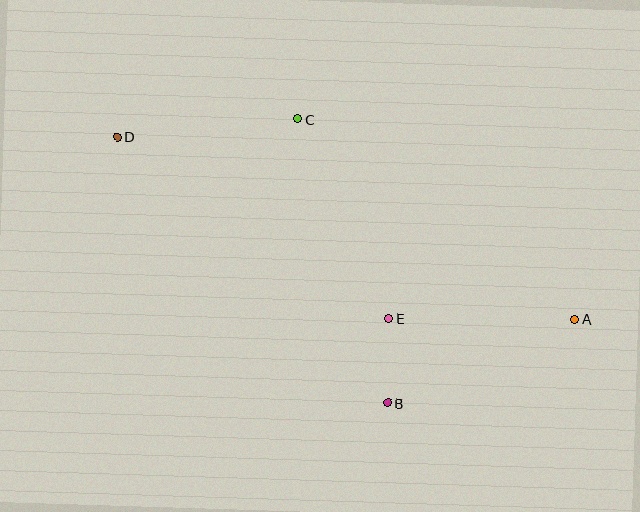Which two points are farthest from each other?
Points A and D are farthest from each other.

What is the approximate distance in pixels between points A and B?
The distance between A and B is approximately 205 pixels.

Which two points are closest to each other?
Points B and E are closest to each other.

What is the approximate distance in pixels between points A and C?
The distance between A and C is approximately 341 pixels.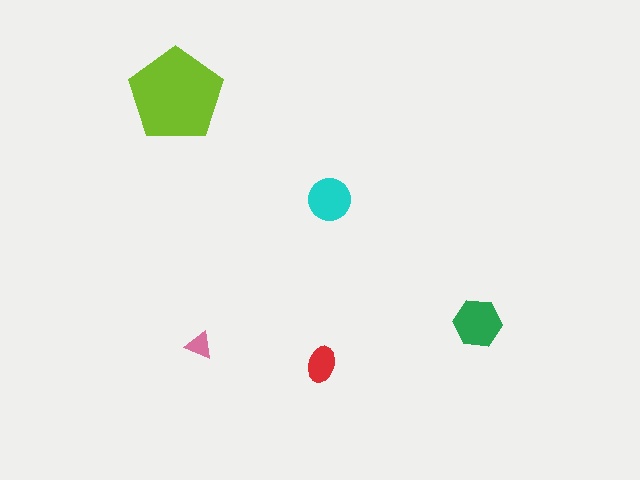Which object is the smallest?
The pink triangle.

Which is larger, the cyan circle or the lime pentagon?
The lime pentagon.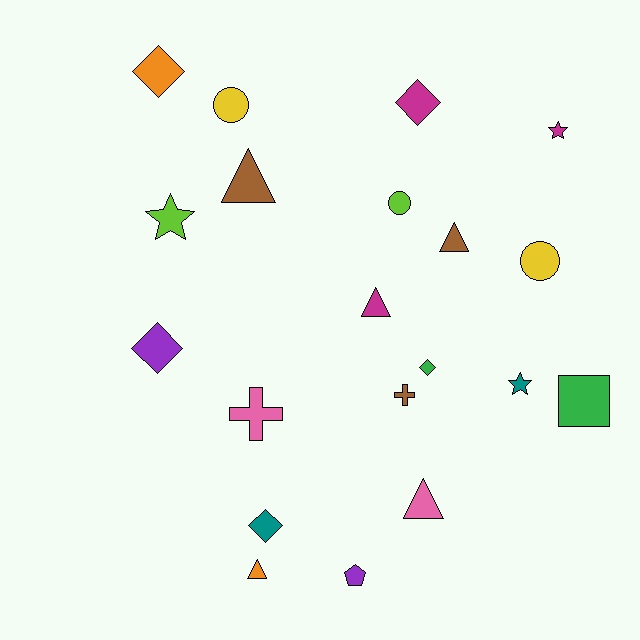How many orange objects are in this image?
There are 2 orange objects.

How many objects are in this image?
There are 20 objects.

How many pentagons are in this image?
There is 1 pentagon.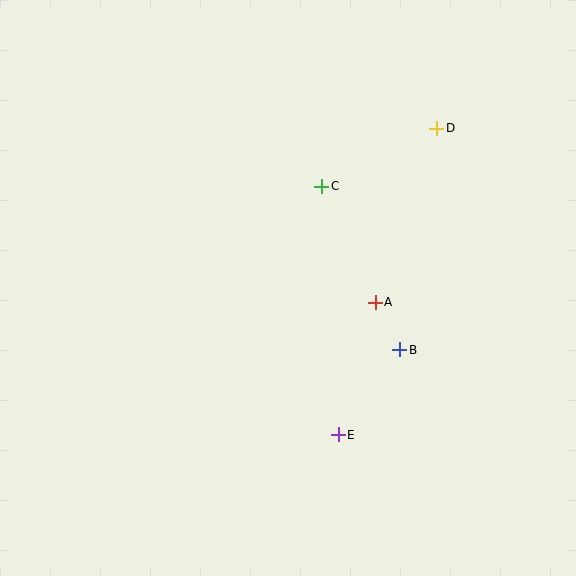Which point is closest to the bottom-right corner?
Point E is closest to the bottom-right corner.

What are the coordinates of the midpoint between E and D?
The midpoint between E and D is at (387, 281).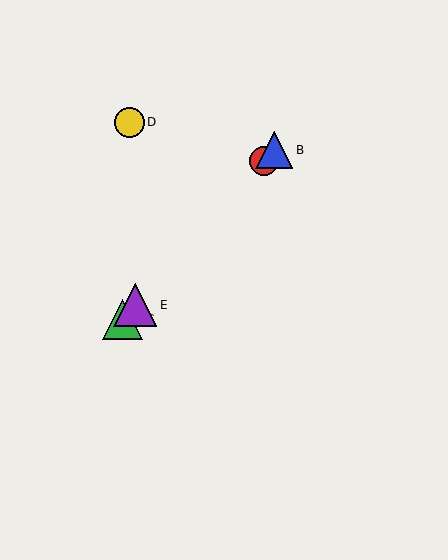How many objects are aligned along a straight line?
4 objects (A, B, C, E) are aligned along a straight line.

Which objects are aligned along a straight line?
Objects A, B, C, E are aligned along a straight line.